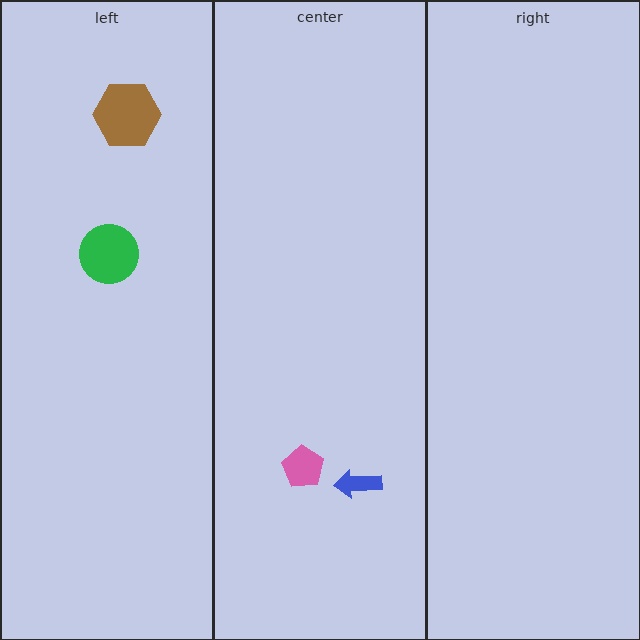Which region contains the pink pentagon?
The center region.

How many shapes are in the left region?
2.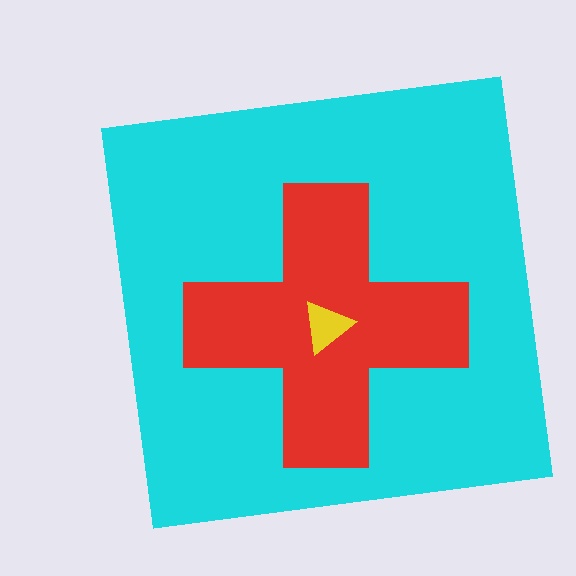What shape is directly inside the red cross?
The yellow triangle.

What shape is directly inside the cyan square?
The red cross.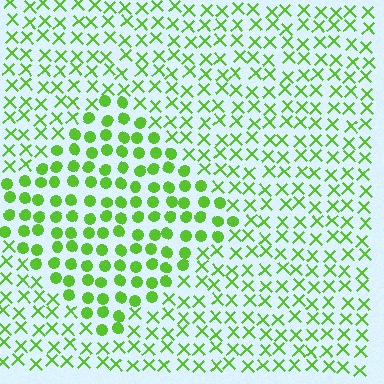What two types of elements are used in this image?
The image uses circles inside the diamond region and X marks outside it.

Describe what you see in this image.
The image is filled with small lime elements arranged in a uniform grid. A diamond-shaped region contains circles, while the surrounding area contains X marks. The boundary is defined purely by the change in element shape.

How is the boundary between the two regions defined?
The boundary is defined by a change in element shape: circles inside vs. X marks outside. All elements share the same color and spacing.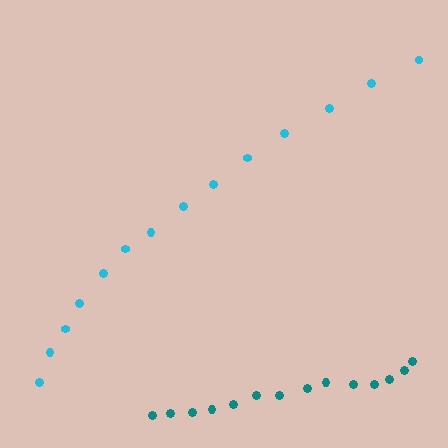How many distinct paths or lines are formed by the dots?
There are 2 distinct paths.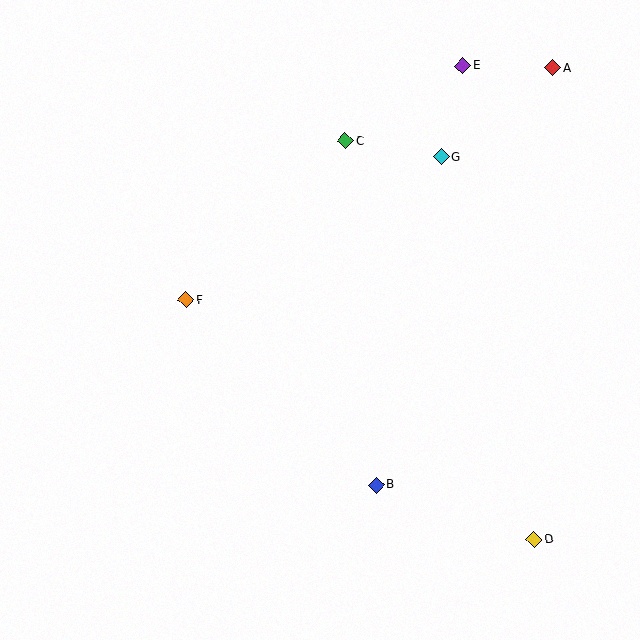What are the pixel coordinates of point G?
Point G is at (441, 157).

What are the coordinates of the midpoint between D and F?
The midpoint between D and F is at (360, 420).